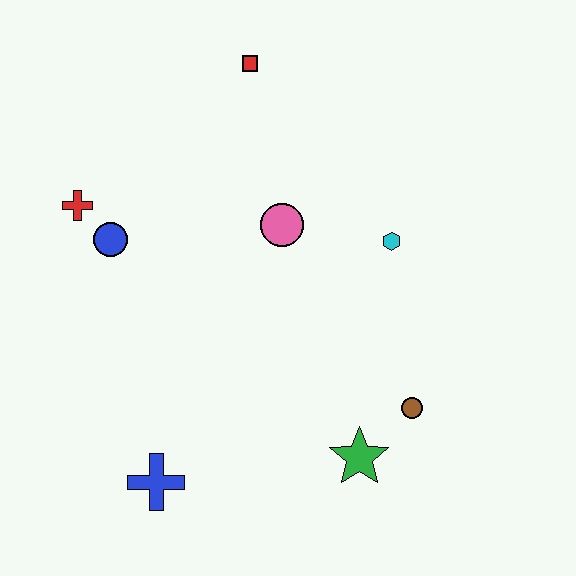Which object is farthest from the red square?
The blue cross is farthest from the red square.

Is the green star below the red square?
Yes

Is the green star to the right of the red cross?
Yes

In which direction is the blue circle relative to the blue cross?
The blue circle is above the blue cross.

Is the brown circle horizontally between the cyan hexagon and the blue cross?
No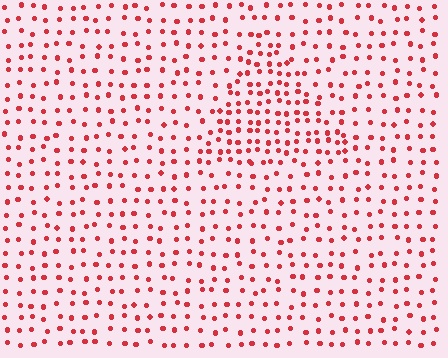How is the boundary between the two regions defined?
The boundary is defined by a change in element density (approximately 1.8x ratio). All elements are the same color, size, and shape.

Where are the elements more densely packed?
The elements are more densely packed inside the triangle boundary.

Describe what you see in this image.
The image contains small red elements arranged at two different densities. A triangle-shaped region is visible where the elements are more densely packed than the surrounding area.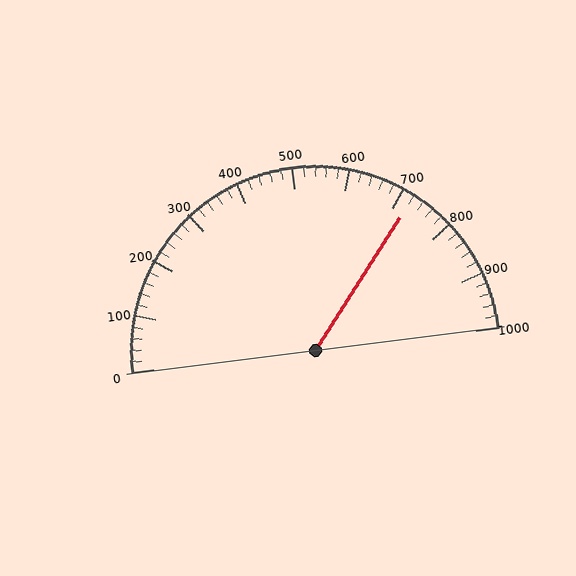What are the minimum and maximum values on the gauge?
The gauge ranges from 0 to 1000.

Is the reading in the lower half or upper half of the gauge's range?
The reading is in the upper half of the range (0 to 1000).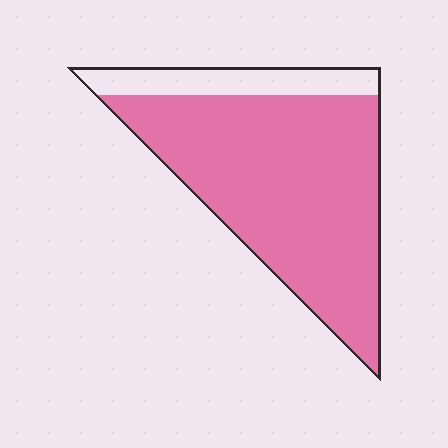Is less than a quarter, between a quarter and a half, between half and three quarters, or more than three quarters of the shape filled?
More than three quarters.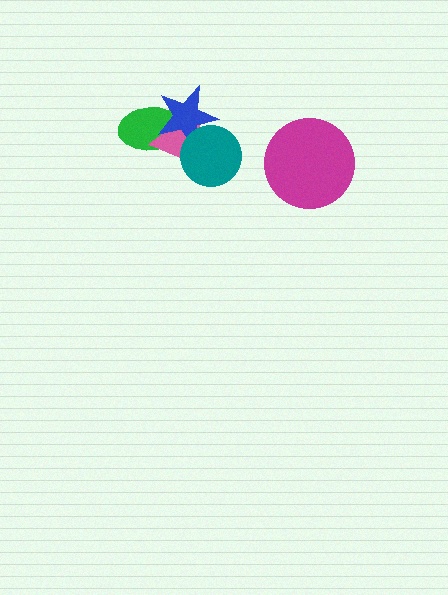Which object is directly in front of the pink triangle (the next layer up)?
The blue star is directly in front of the pink triangle.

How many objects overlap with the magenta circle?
0 objects overlap with the magenta circle.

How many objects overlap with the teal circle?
2 objects overlap with the teal circle.